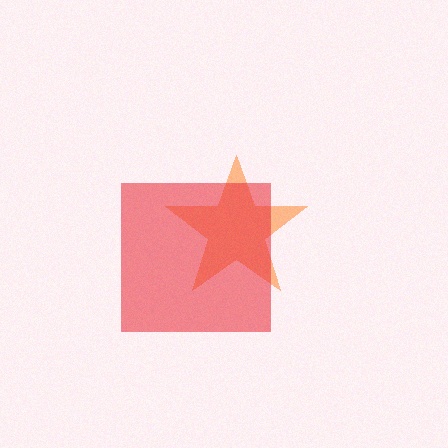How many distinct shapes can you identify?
There are 2 distinct shapes: an orange star, a red square.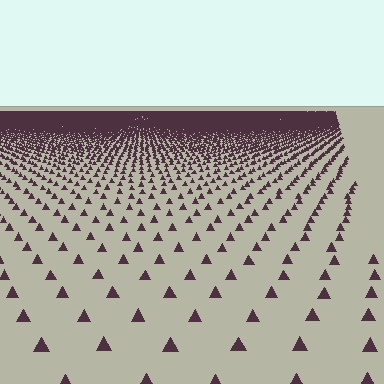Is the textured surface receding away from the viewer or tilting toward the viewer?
The surface is receding away from the viewer. Texture elements get smaller and denser toward the top.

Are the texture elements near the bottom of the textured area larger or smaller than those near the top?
Larger. Near the bottom, elements are closer to the viewer and appear at a bigger on-screen size.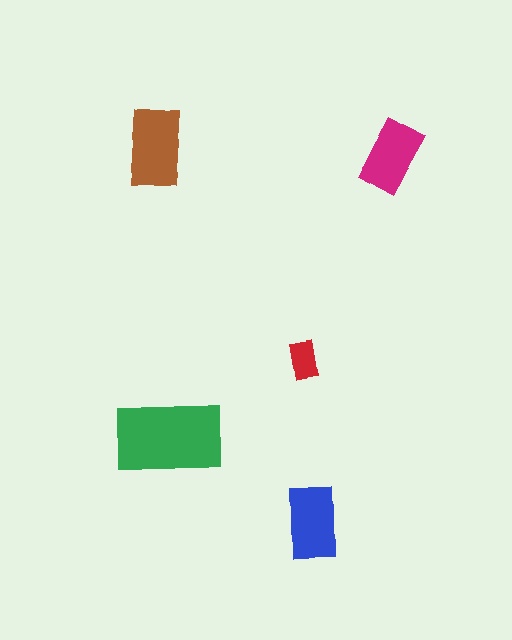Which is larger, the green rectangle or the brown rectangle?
The green one.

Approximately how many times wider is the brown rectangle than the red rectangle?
About 2 times wider.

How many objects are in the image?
There are 5 objects in the image.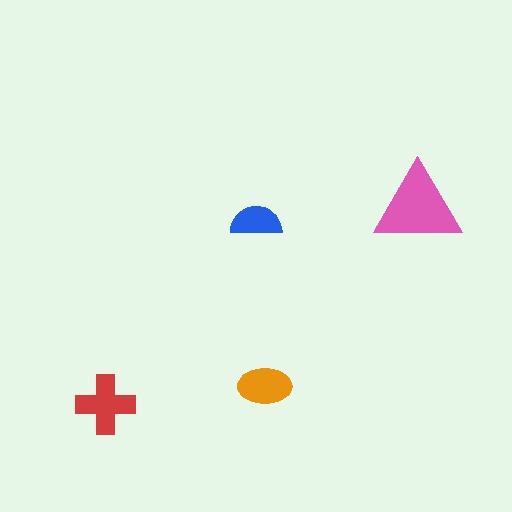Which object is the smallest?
The blue semicircle.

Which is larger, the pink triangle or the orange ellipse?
The pink triangle.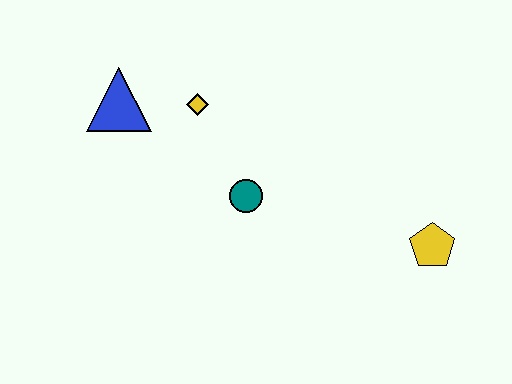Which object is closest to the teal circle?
The yellow diamond is closest to the teal circle.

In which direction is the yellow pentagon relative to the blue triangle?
The yellow pentagon is to the right of the blue triangle.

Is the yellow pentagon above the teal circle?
No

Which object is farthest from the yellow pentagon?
The blue triangle is farthest from the yellow pentagon.